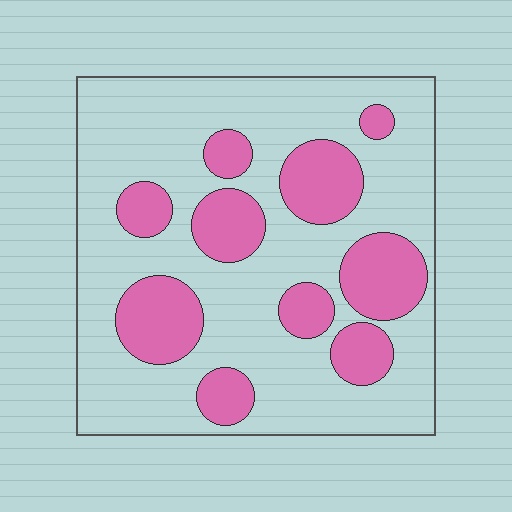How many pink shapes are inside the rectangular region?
10.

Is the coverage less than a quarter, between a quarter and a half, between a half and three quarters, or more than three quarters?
Between a quarter and a half.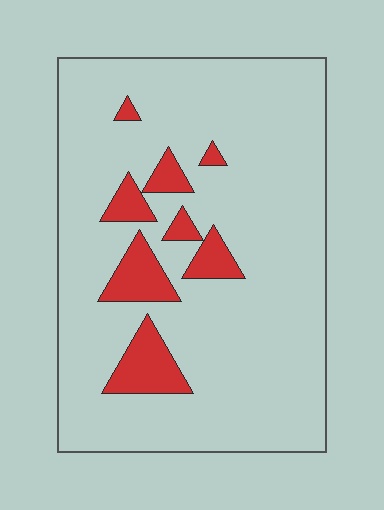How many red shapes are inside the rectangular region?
8.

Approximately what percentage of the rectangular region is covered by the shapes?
Approximately 10%.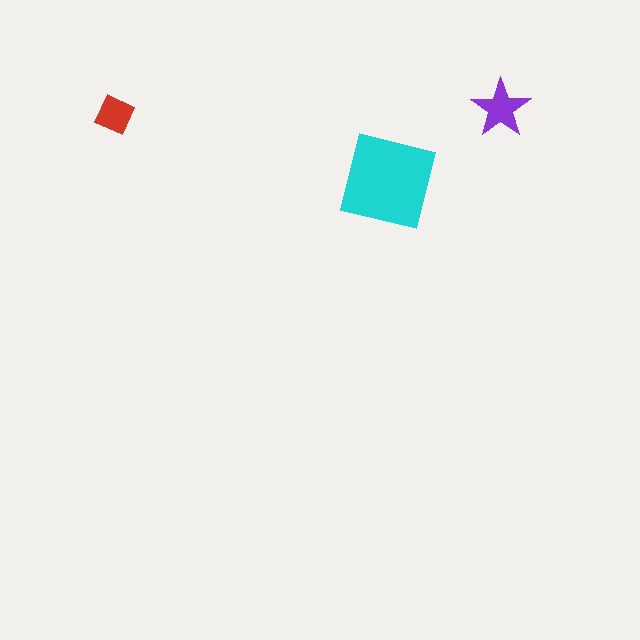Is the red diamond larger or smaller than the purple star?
Smaller.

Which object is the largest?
The cyan square.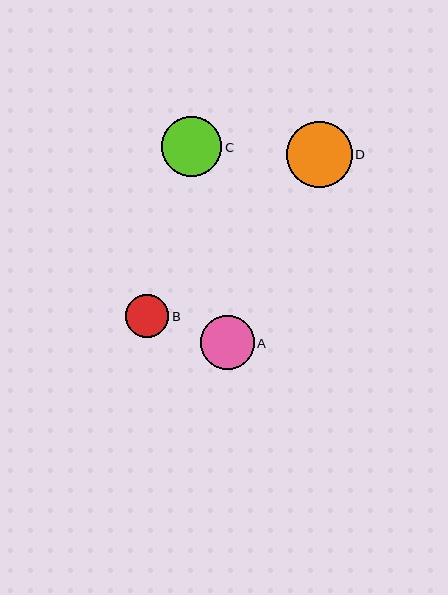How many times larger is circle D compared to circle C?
Circle D is approximately 1.1 times the size of circle C.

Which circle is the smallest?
Circle B is the smallest with a size of approximately 43 pixels.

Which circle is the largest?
Circle D is the largest with a size of approximately 66 pixels.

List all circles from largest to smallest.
From largest to smallest: D, C, A, B.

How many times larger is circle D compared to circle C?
Circle D is approximately 1.1 times the size of circle C.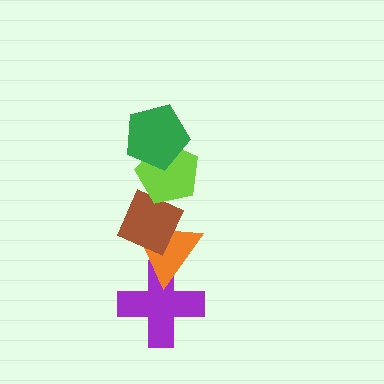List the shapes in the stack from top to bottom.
From top to bottom: the green pentagon, the lime pentagon, the brown diamond, the orange triangle, the purple cross.